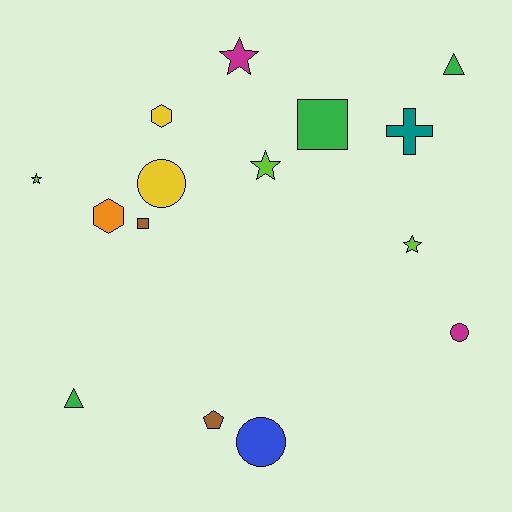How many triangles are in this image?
There are 2 triangles.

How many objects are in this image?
There are 15 objects.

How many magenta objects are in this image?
There are 2 magenta objects.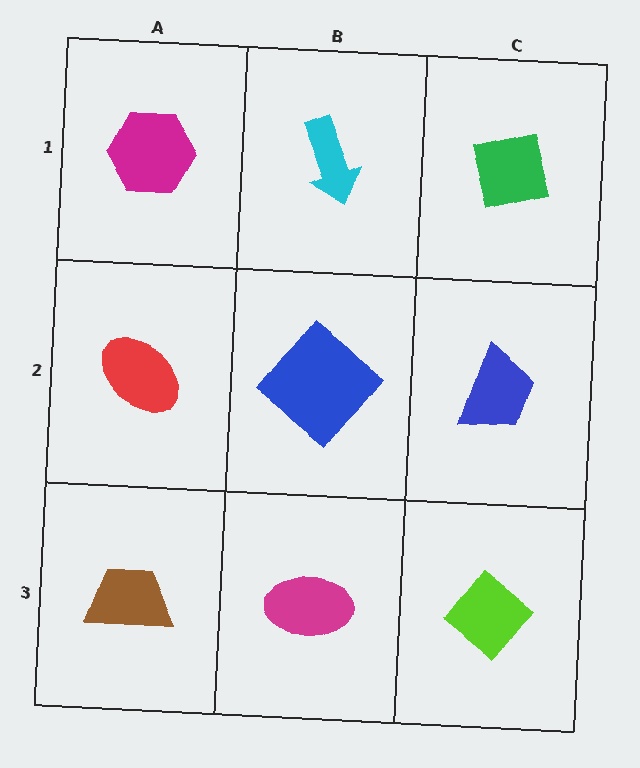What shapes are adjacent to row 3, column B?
A blue diamond (row 2, column B), a brown trapezoid (row 3, column A), a lime diamond (row 3, column C).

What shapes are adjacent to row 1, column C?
A blue trapezoid (row 2, column C), a cyan arrow (row 1, column B).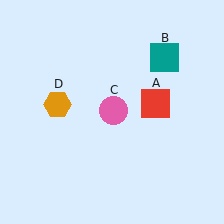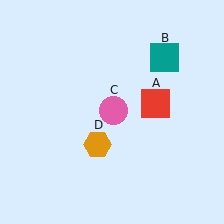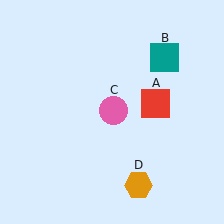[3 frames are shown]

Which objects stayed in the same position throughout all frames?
Red square (object A) and teal square (object B) and pink circle (object C) remained stationary.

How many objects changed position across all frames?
1 object changed position: orange hexagon (object D).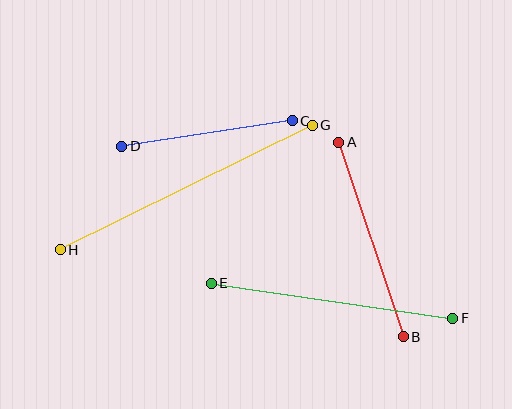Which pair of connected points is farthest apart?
Points G and H are farthest apart.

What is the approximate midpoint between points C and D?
The midpoint is at approximately (207, 134) pixels.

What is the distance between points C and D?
The distance is approximately 172 pixels.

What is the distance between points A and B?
The distance is approximately 204 pixels.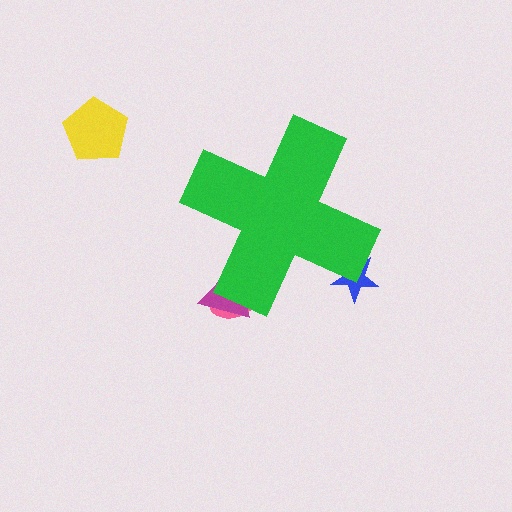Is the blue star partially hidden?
Yes, the blue star is partially hidden behind the green cross.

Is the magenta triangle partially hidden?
Yes, the magenta triangle is partially hidden behind the green cross.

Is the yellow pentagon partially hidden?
No, the yellow pentagon is fully visible.